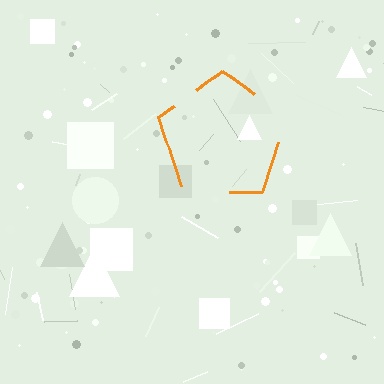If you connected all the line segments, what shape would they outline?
They would outline a pentagon.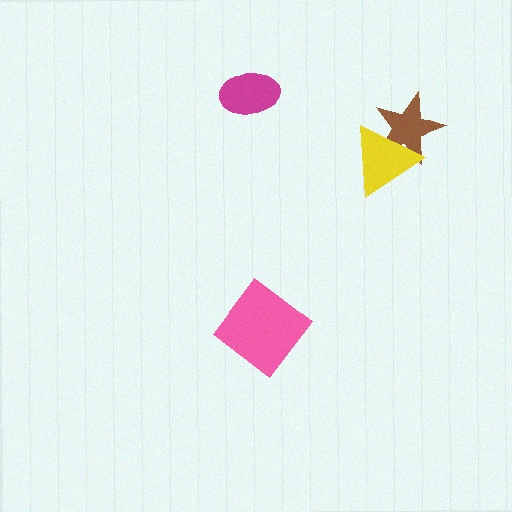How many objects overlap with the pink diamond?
0 objects overlap with the pink diamond.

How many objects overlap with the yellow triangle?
1 object overlaps with the yellow triangle.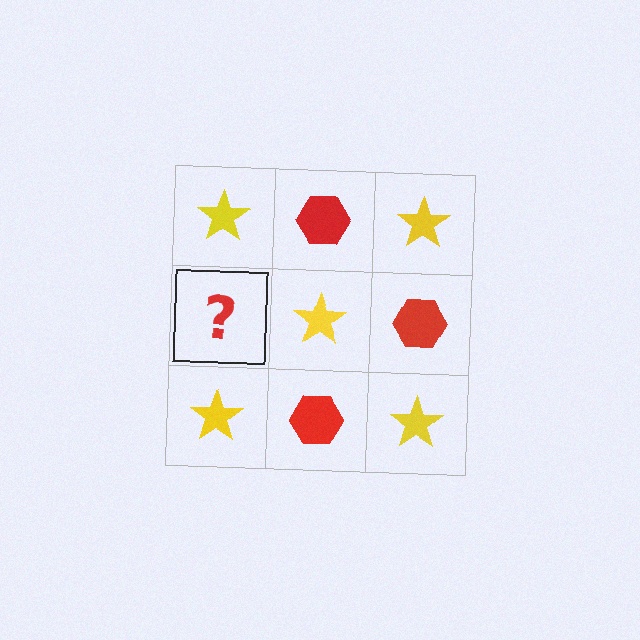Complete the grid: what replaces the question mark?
The question mark should be replaced with a red hexagon.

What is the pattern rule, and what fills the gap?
The rule is that it alternates yellow star and red hexagon in a checkerboard pattern. The gap should be filled with a red hexagon.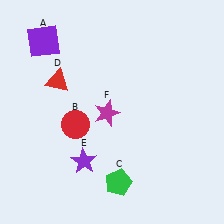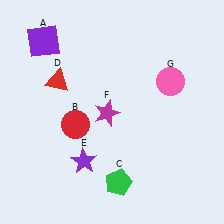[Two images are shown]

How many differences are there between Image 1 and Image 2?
There is 1 difference between the two images.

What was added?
A pink circle (G) was added in Image 2.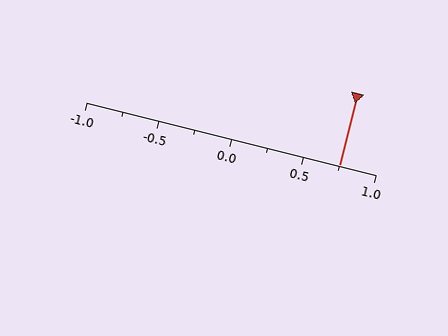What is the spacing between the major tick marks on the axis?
The major ticks are spaced 0.5 apart.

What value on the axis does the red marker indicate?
The marker indicates approximately 0.75.